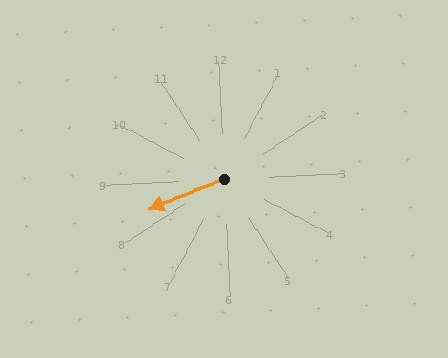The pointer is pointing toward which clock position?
Roughly 8 o'clock.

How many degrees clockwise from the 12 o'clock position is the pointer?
Approximately 251 degrees.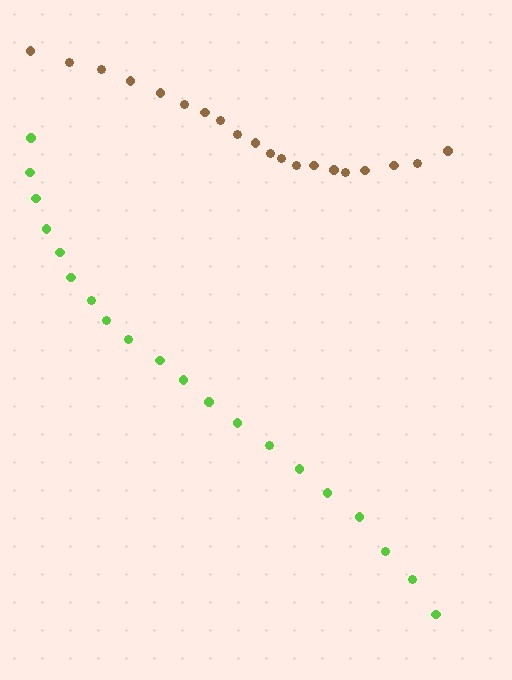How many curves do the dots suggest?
There are 2 distinct paths.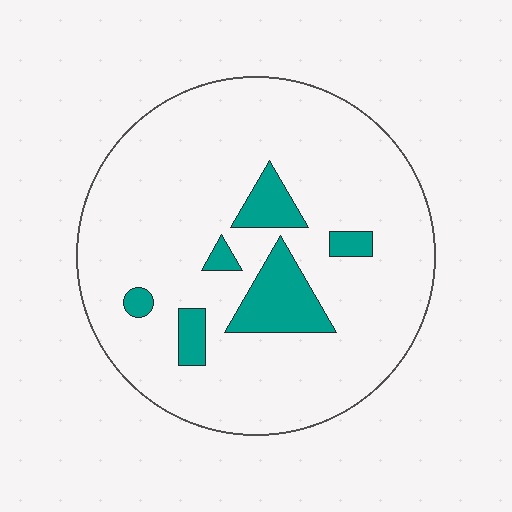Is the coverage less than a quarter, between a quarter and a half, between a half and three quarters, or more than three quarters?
Less than a quarter.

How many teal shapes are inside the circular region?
6.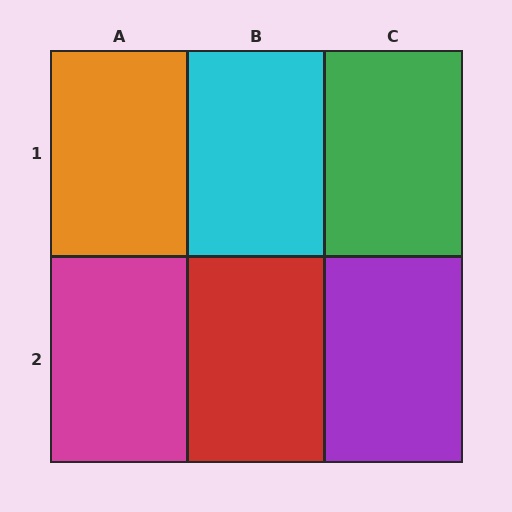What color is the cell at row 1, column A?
Orange.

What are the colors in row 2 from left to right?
Magenta, red, purple.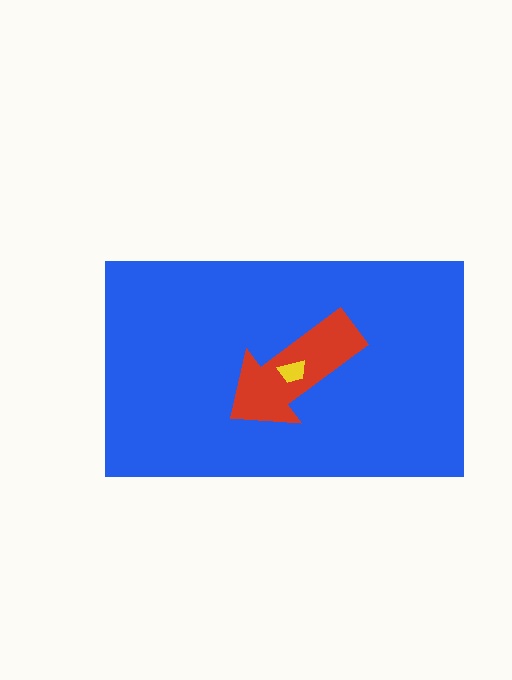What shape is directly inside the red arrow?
The yellow trapezoid.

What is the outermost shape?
The blue rectangle.